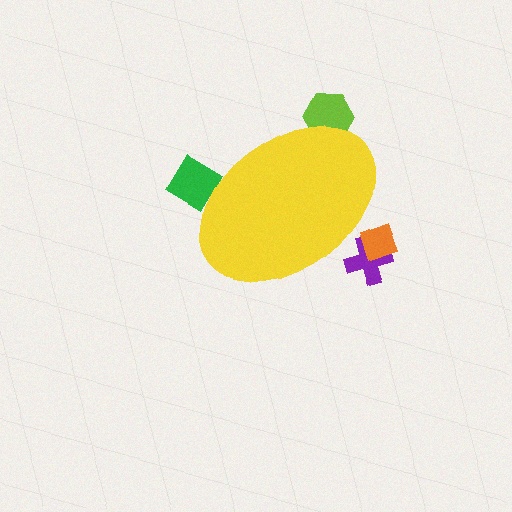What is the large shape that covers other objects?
A yellow ellipse.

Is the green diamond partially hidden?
Yes, the green diamond is partially hidden behind the yellow ellipse.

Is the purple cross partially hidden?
Yes, the purple cross is partially hidden behind the yellow ellipse.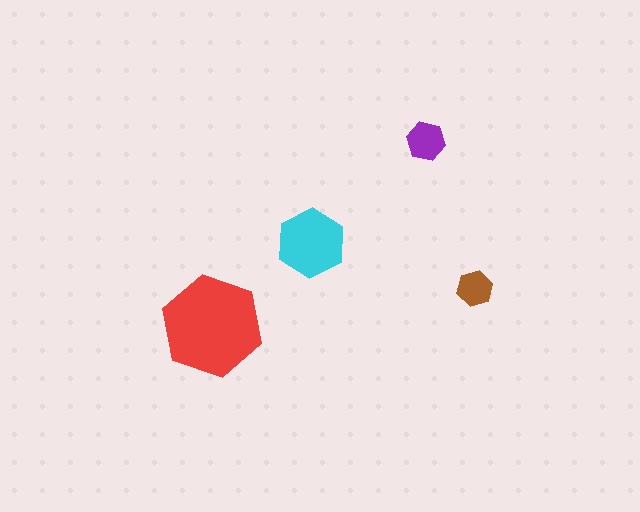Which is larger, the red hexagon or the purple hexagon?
The red one.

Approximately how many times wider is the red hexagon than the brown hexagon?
About 3 times wider.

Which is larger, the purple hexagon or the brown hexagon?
The purple one.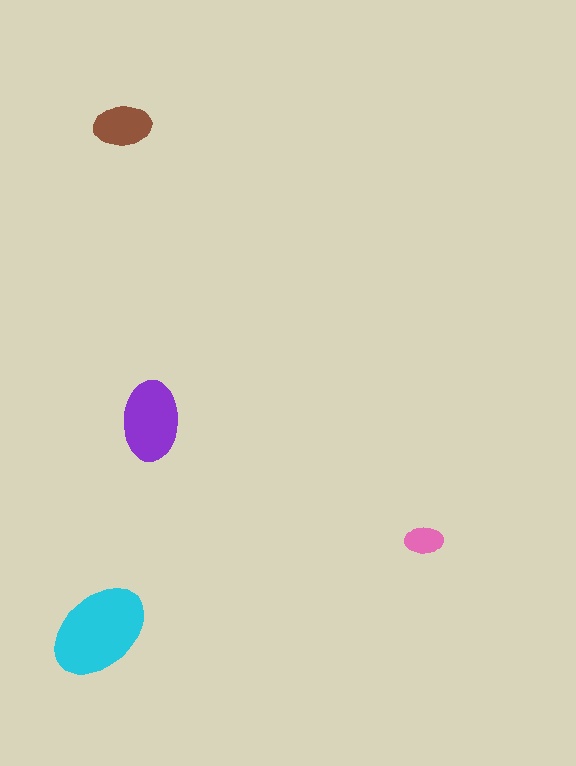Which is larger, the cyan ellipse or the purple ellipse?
The cyan one.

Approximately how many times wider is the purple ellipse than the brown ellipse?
About 1.5 times wider.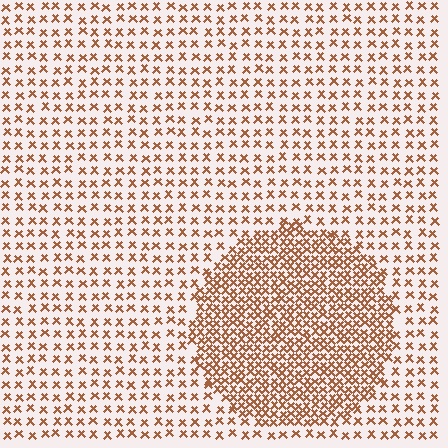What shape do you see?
I see a circle.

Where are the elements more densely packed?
The elements are more densely packed inside the circle boundary.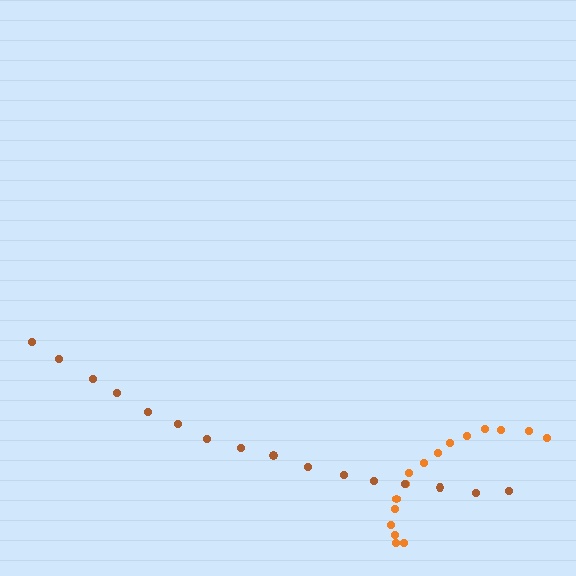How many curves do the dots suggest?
There are 2 distinct paths.